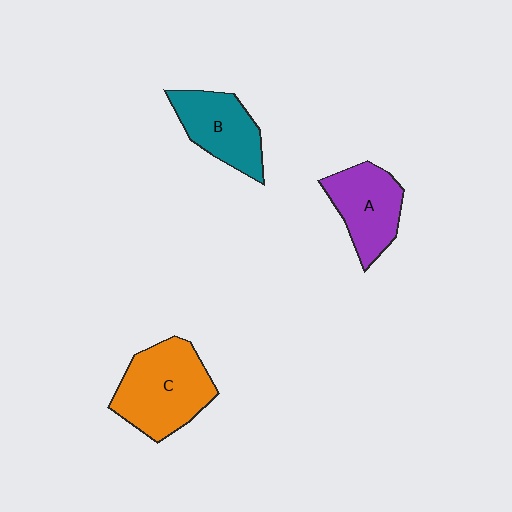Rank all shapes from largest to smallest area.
From largest to smallest: C (orange), A (purple), B (teal).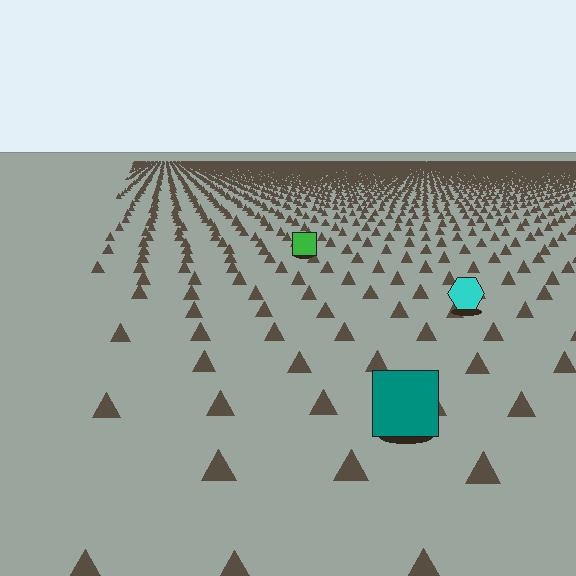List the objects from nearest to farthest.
From nearest to farthest: the teal square, the cyan hexagon, the green square.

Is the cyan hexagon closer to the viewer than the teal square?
No. The teal square is closer — you can tell from the texture gradient: the ground texture is coarser near it.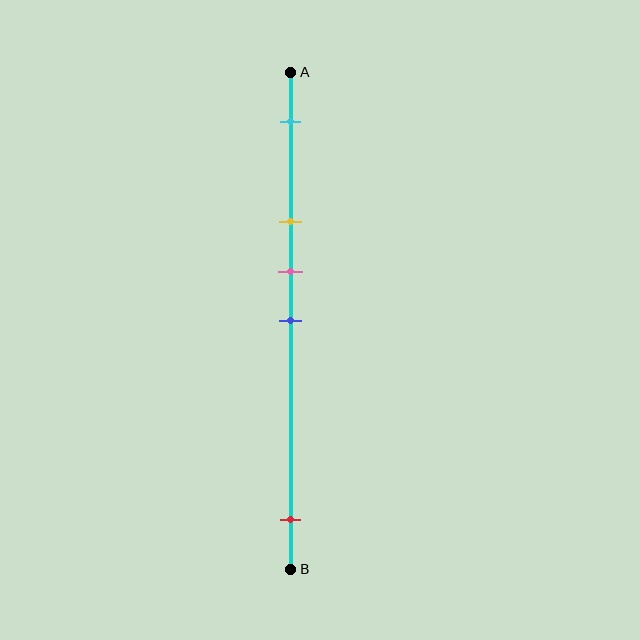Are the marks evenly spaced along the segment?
No, the marks are not evenly spaced.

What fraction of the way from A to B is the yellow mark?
The yellow mark is approximately 30% (0.3) of the way from A to B.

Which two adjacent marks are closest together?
The pink and blue marks are the closest adjacent pair.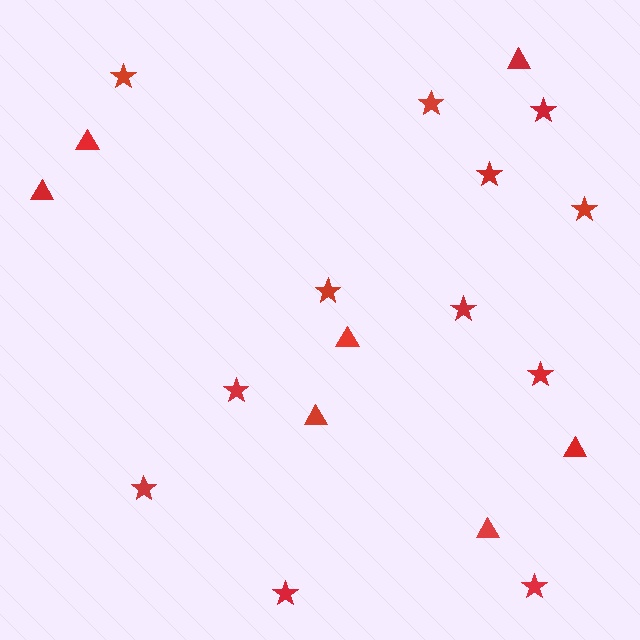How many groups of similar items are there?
There are 2 groups: one group of stars (12) and one group of triangles (7).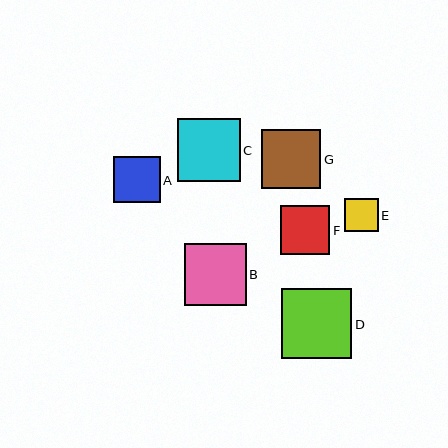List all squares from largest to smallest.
From largest to smallest: D, C, B, G, F, A, E.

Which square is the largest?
Square D is the largest with a size of approximately 70 pixels.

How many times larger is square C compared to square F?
Square C is approximately 1.3 times the size of square F.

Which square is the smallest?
Square E is the smallest with a size of approximately 34 pixels.